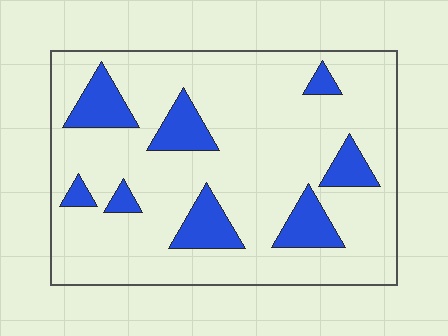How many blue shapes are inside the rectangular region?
8.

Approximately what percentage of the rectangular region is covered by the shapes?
Approximately 15%.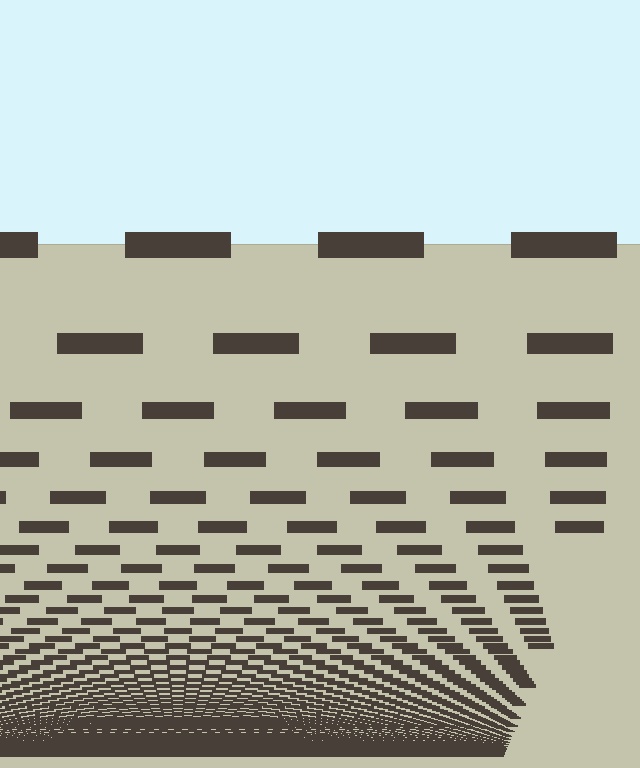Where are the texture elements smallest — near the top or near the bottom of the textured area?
Near the bottom.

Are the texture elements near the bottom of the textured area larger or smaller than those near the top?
Smaller. The gradient is inverted — elements near the bottom are smaller and denser.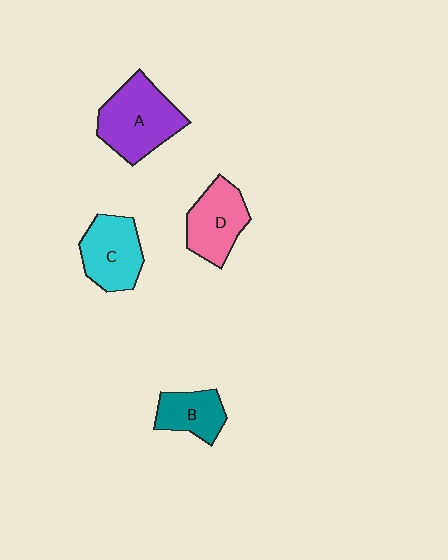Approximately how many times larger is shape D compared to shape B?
Approximately 1.4 times.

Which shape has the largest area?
Shape A (purple).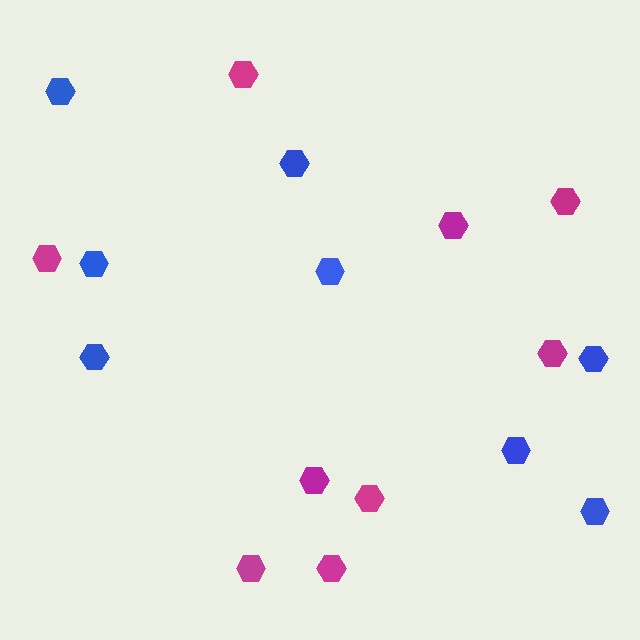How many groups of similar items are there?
There are 2 groups: one group of magenta hexagons (9) and one group of blue hexagons (8).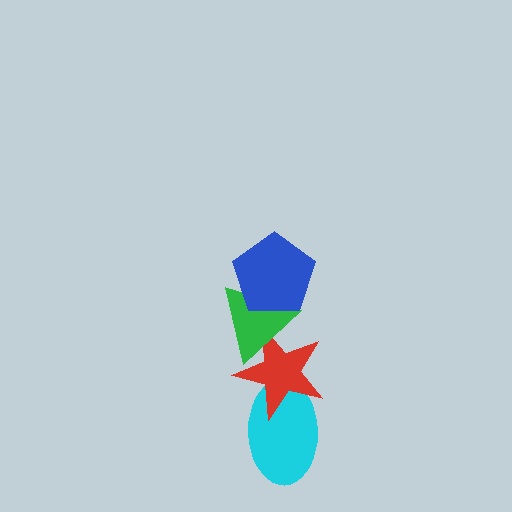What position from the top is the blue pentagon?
The blue pentagon is 1st from the top.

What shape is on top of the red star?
The green triangle is on top of the red star.